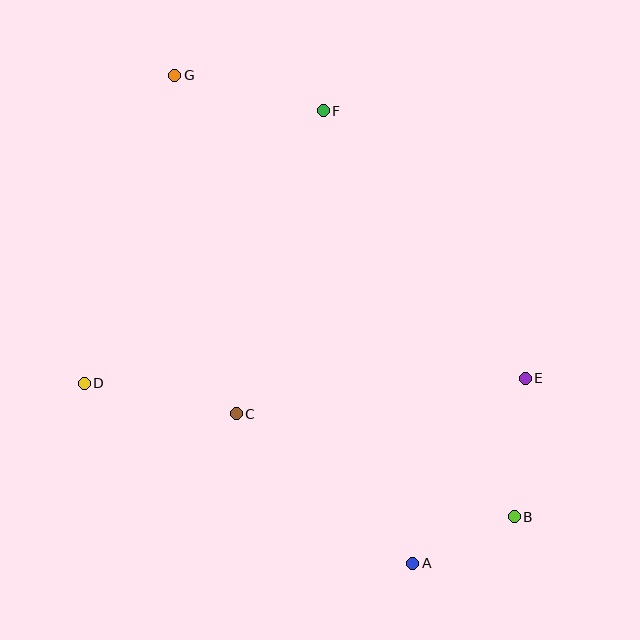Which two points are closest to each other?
Points A and B are closest to each other.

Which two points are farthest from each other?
Points B and G are farthest from each other.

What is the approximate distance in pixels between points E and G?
The distance between E and G is approximately 463 pixels.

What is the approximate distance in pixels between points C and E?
The distance between C and E is approximately 291 pixels.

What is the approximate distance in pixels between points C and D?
The distance between C and D is approximately 155 pixels.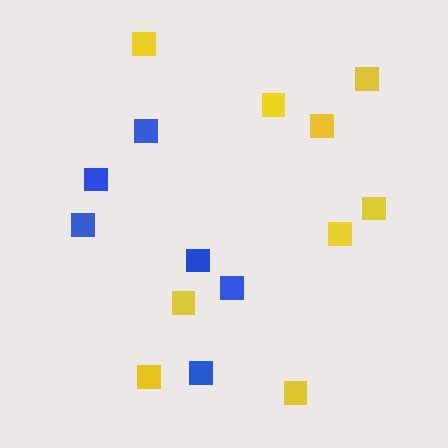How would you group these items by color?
There are 2 groups: one group of blue squares (6) and one group of yellow squares (9).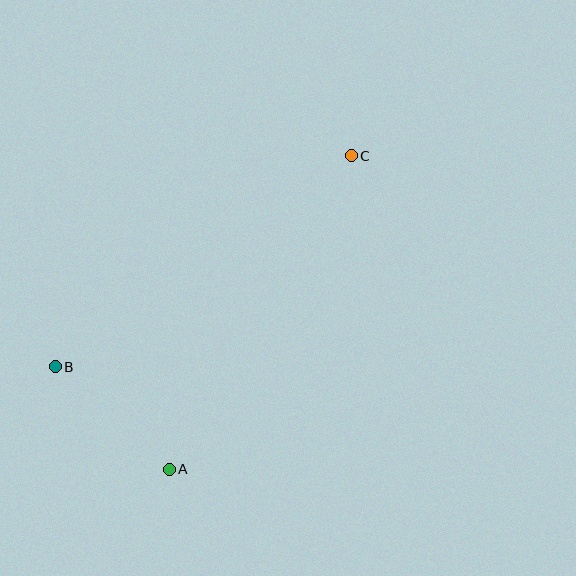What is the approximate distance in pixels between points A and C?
The distance between A and C is approximately 362 pixels.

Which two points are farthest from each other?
Points B and C are farthest from each other.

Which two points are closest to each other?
Points A and B are closest to each other.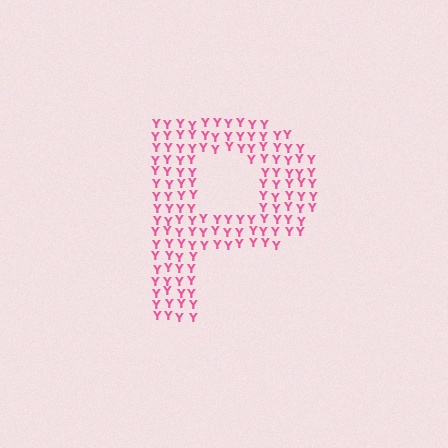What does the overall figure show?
The overall figure shows the letter P.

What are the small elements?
The small elements are letter Y's.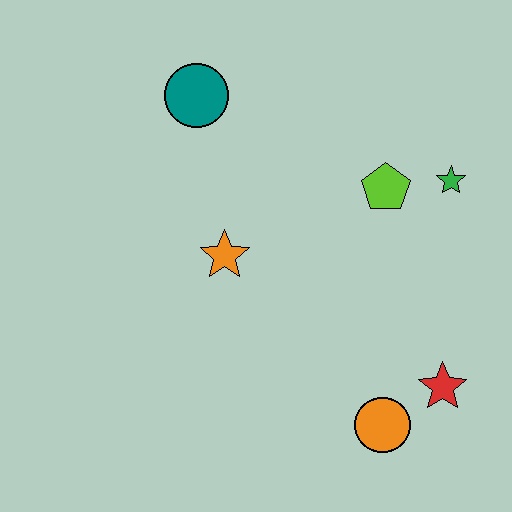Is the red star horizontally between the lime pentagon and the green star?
Yes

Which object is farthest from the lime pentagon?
The orange circle is farthest from the lime pentagon.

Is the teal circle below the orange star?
No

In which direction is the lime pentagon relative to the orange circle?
The lime pentagon is above the orange circle.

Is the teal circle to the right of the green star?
No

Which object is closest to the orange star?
The teal circle is closest to the orange star.